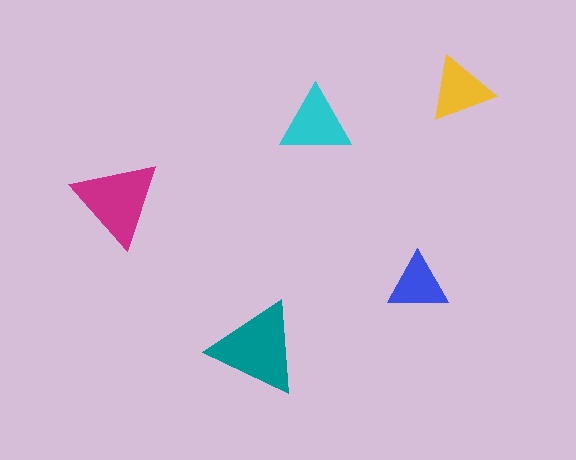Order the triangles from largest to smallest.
the teal one, the magenta one, the cyan one, the yellow one, the blue one.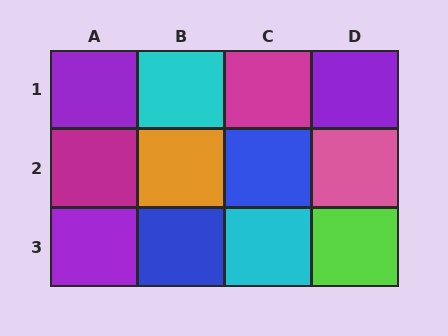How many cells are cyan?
2 cells are cyan.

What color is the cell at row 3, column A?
Purple.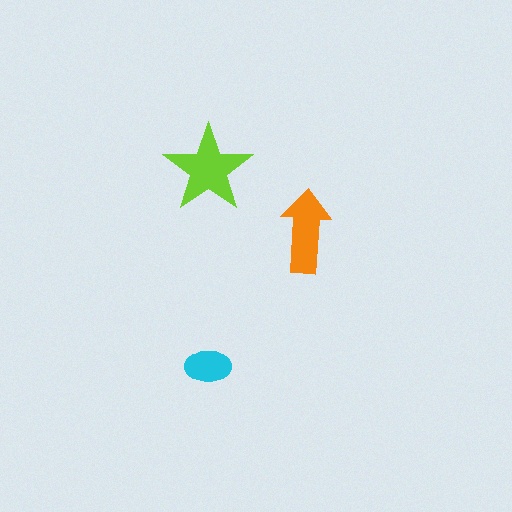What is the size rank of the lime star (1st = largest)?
1st.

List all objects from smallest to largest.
The cyan ellipse, the orange arrow, the lime star.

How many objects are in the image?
There are 3 objects in the image.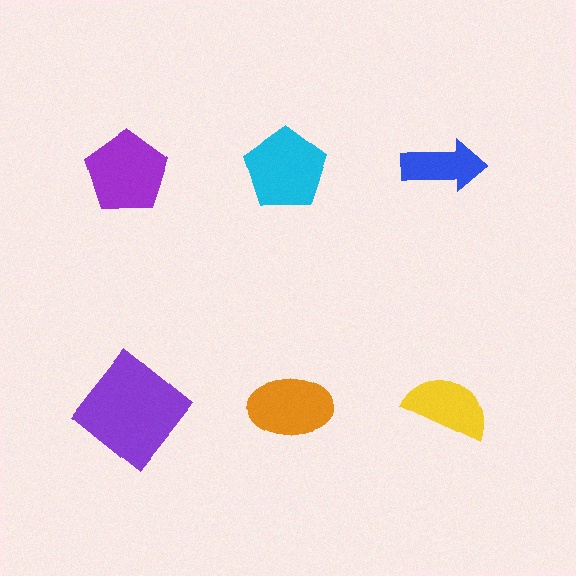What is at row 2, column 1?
A purple diamond.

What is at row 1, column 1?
A purple pentagon.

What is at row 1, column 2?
A cyan pentagon.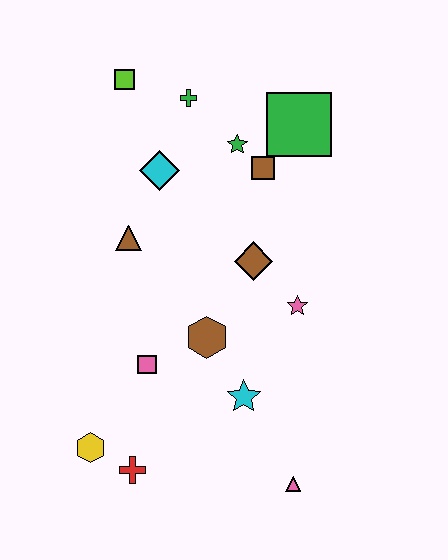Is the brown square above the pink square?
Yes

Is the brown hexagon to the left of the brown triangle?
No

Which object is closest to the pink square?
The brown hexagon is closest to the pink square.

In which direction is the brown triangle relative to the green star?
The brown triangle is to the left of the green star.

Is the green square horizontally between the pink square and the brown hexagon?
No